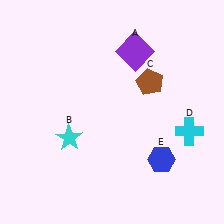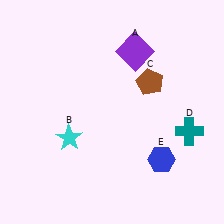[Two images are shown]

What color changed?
The cross (D) changed from cyan in Image 1 to teal in Image 2.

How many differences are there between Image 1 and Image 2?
There is 1 difference between the two images.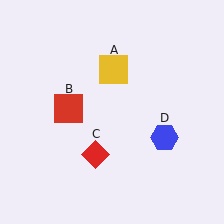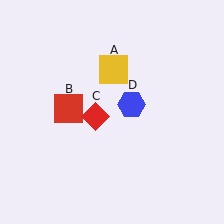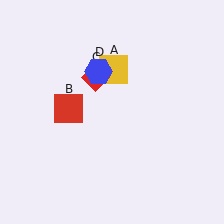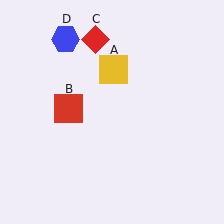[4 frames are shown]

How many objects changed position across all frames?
2 objects changed position: red diamond (object C), blue hexagon (object D).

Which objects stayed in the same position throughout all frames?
Yellow square (object A) and red square (object B) remained stationary.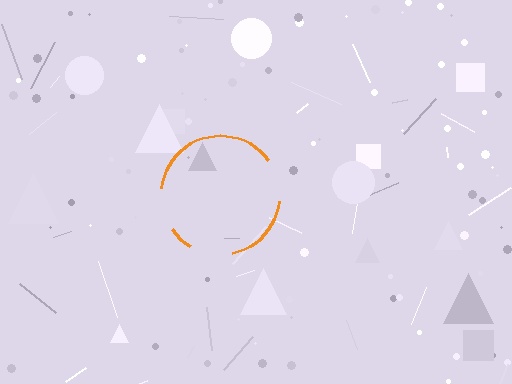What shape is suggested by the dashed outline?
The dashed outline suggests a circle.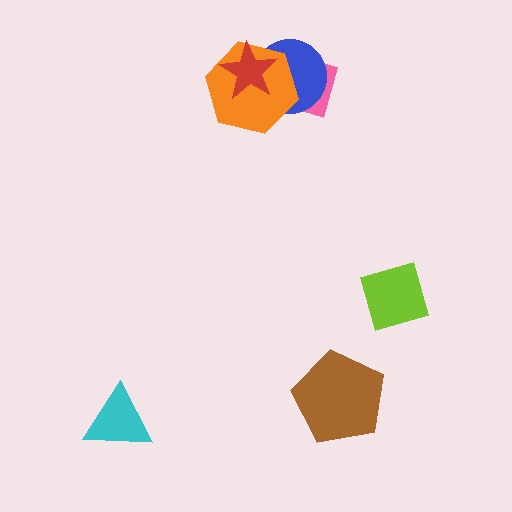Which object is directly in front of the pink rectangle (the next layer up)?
The blue circle is directly in front of the pink rectangle.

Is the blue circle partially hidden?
Yes, it is partially covered by another shape.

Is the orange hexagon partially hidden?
Yes, it is partially covered by another shape.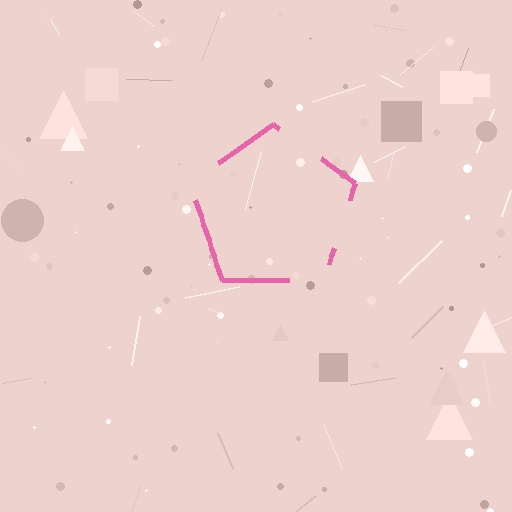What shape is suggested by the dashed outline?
The dashed outline suggests a pentagon.